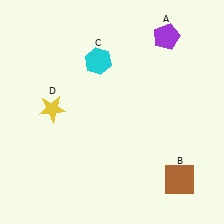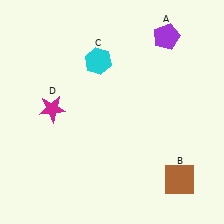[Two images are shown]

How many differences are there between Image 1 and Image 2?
There is 1 difference between the two images.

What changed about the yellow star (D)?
In Image 1, D is yellow. In Image 2, it changed to magenta.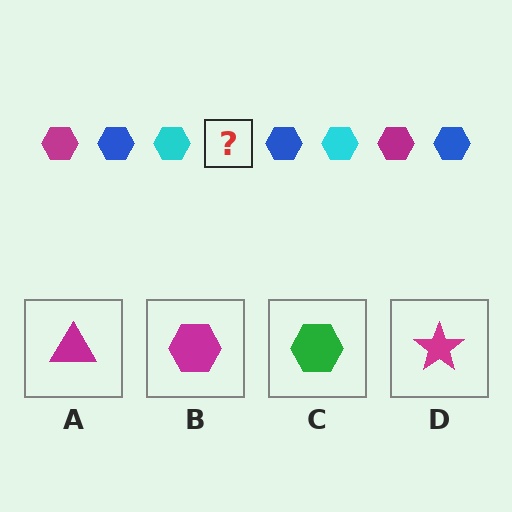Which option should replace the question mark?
Option B.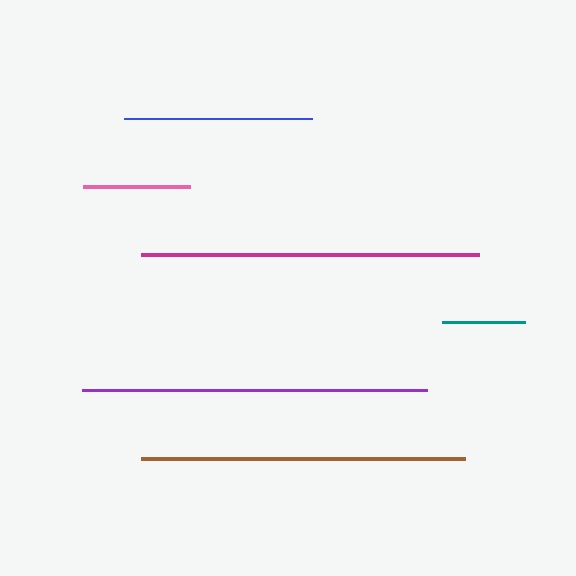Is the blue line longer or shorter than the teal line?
The blue line is longer than the teal line.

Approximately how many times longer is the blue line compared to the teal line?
The blue line is approximately 2.3 times the length of the teal line.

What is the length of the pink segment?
The pink segment is approximately 107 pixels long.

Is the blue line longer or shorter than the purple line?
The purple line is longer than the blue line.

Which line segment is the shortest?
The teal line is the shortest at approximately 83 pixels.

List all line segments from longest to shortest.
From longest to shortest: purple, magenta, brown, blue, pink, teal.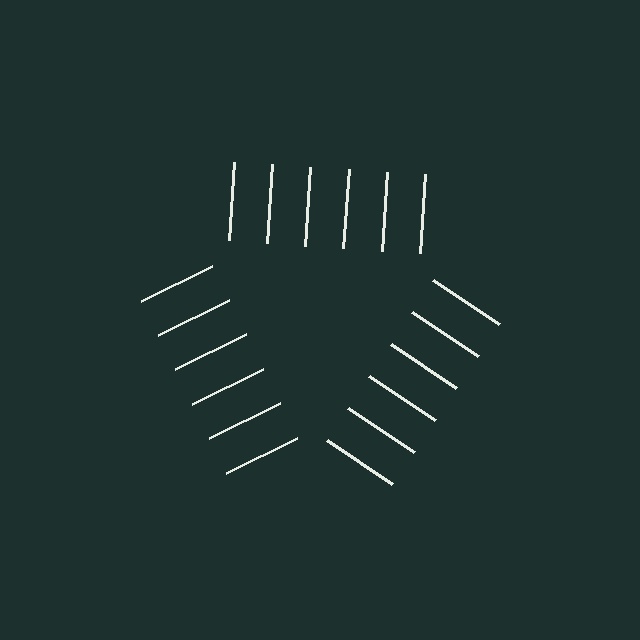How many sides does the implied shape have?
3 sides — the line-ends trace a triangle.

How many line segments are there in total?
18 — 6 along each of the 3 edges.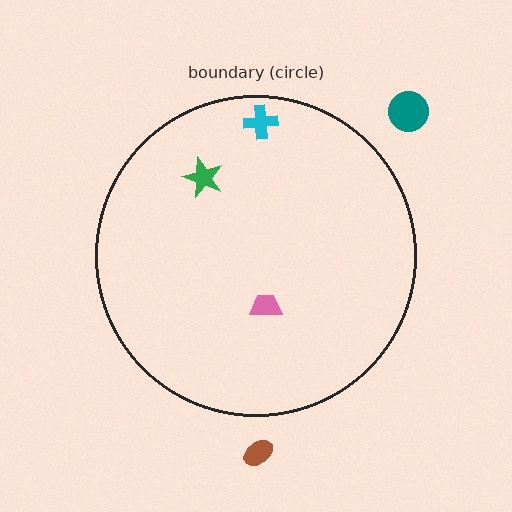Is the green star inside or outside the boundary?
Inside.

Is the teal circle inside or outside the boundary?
Outside.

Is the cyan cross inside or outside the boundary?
Inside.